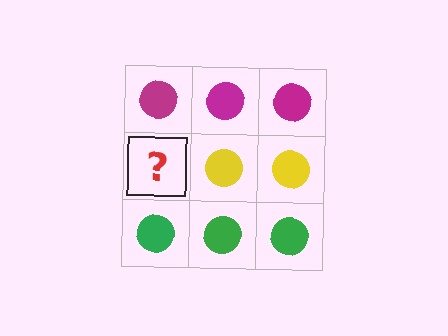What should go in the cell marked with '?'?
The missing cell should contain a yellow circle.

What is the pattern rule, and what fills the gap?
The rule is that each row has a consistent color. The gap should be filled with a yellow circle.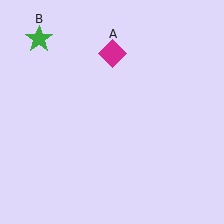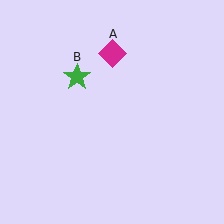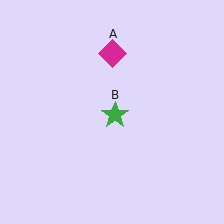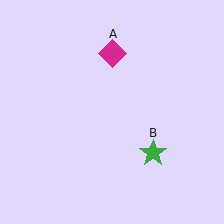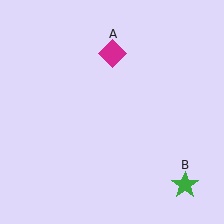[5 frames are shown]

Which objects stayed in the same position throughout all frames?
Magenta diamond (object A) remained stationary.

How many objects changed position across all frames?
1 object changed position: green star (object B).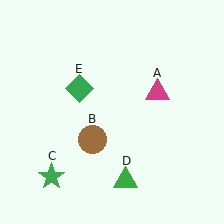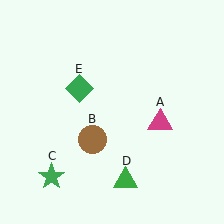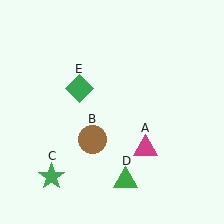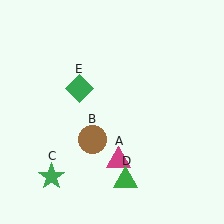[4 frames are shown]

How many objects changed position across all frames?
1 object changed position: magenta triangle (object A).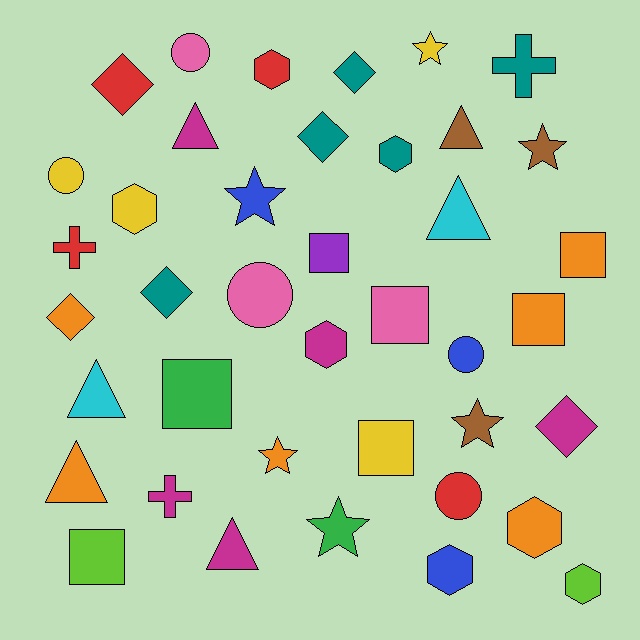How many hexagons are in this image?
There are 7 hexagons.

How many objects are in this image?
There are 40 objects.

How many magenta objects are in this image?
There are 5 magenta objects.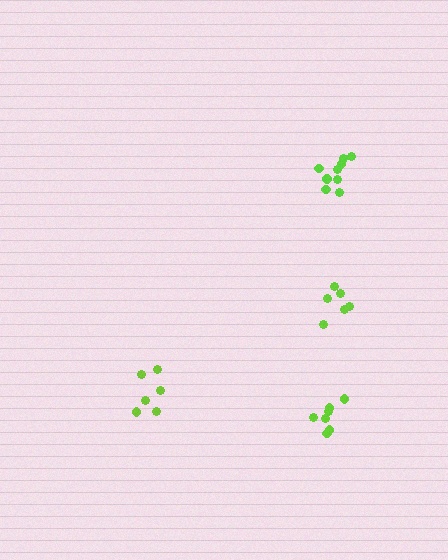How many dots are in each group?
Group 1: 6 dots, Group 2: 7 dots, Group 3: 6 dots, Group 4: 9 dots (28 total).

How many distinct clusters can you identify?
There are 4 distinct clusters.